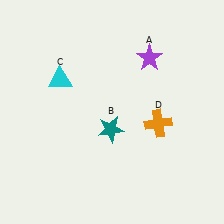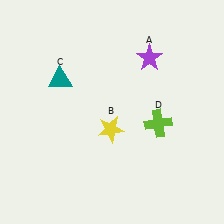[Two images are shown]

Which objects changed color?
B changed from teal to yellow. C changed from cyan to teal. D changed from orange to lime.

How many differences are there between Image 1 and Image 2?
There are 3 differences between the two images.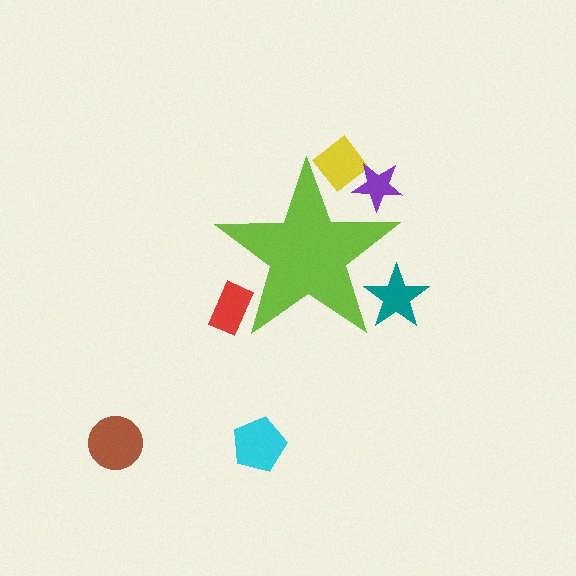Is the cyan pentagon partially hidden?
No, the cyan pentagon is fully visible.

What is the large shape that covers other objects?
A lime star.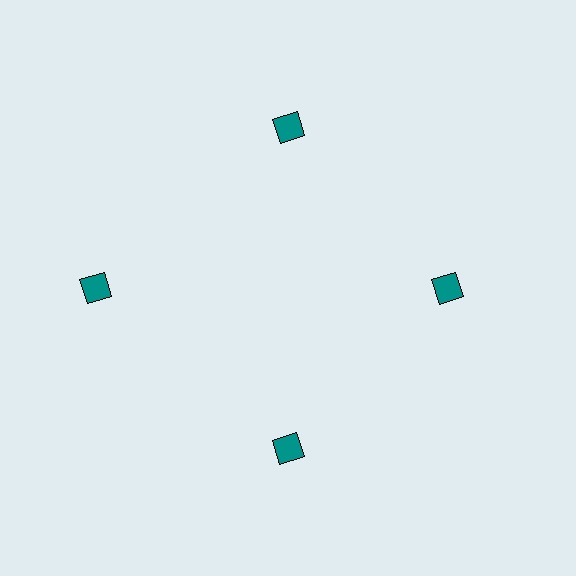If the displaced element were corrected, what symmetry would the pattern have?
It would have 4-fold rotational symmetry — the pattern would map onto itself every 90 degrees.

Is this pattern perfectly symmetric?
No. The 4 teal squares are arranged in a ring, but one element near the 9 o'clock position is pushed outward from the center, breaking the 4-fold rotational symmetry.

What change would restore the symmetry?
The symmetry would be restored by moving it inward, back onto the ring so that all 4 squares sit at equal angles and equal distance from the center.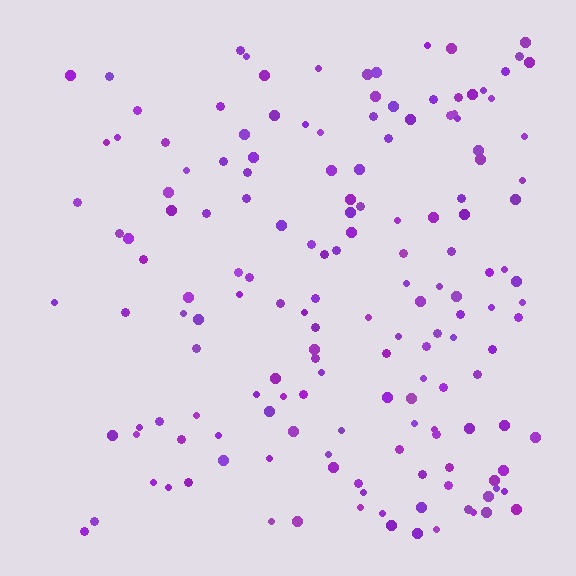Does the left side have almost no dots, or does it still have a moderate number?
Still a moderate number, just noticeably fewer than the right.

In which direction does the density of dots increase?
From left to right, with the right side densest.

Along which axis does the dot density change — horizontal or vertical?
Horizontal.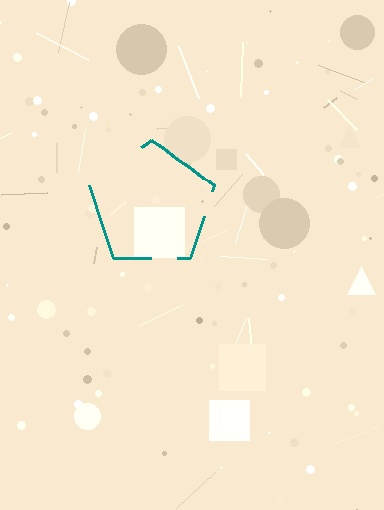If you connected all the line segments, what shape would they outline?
They would outline a pentagon.